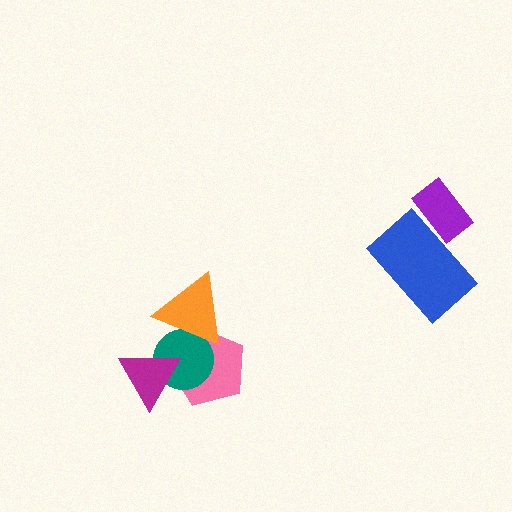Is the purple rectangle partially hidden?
Yes, it is partially covered by another shape.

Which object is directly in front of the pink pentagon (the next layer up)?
The teal circle is directly in front of the pink pentagon.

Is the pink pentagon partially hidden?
Yes, it is partially covered by another shape.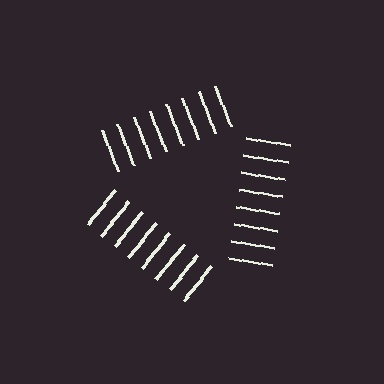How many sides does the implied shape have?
3 sides — the line-ends trace a triangle.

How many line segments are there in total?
24 — 8 along each of the 3 edges.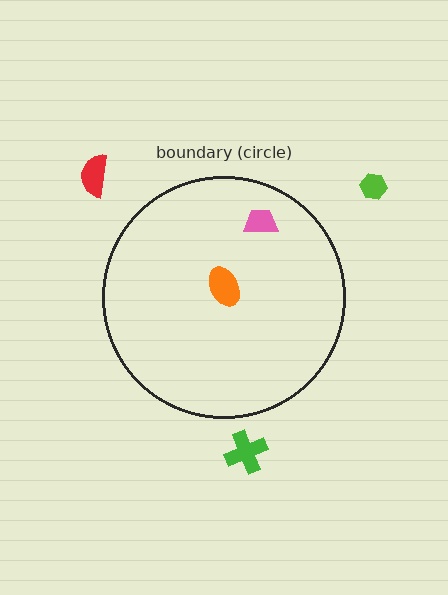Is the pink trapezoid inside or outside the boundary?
Inside.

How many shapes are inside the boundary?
2 inside, 3 outside.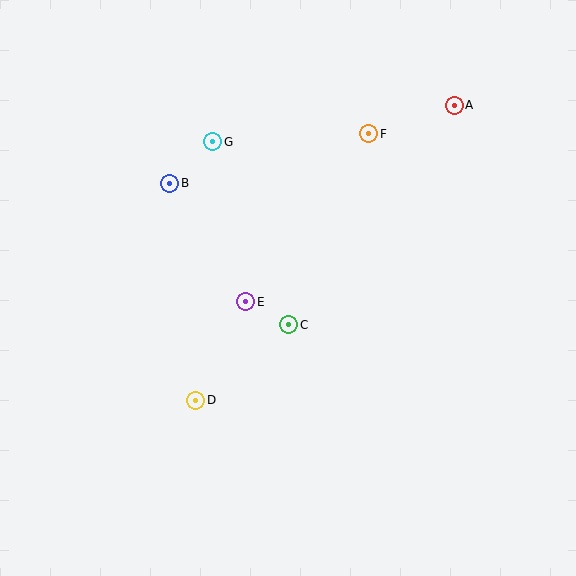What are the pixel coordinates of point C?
Point C is at (289, 325).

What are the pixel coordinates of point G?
Point G is at (213, 142).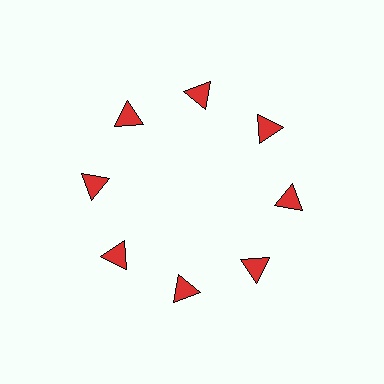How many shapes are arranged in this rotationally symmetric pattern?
There are 8 shapes, arranged in 8 groups of 1.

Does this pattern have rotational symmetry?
Yes, this pattern has 8-fold rotational symmetry. It looks the same after rotating 45 degrees around the center.